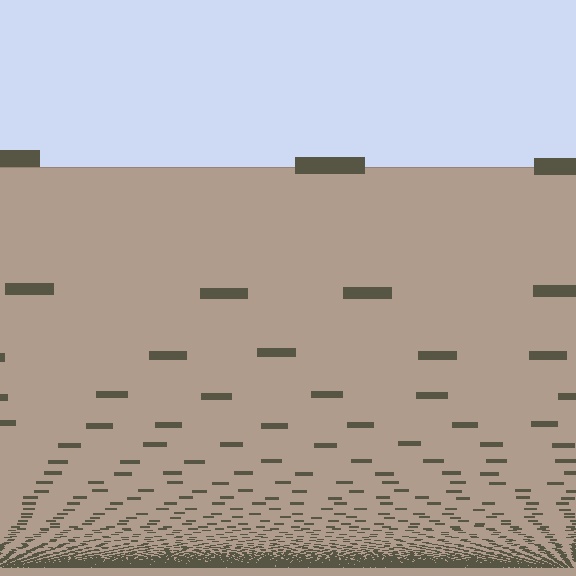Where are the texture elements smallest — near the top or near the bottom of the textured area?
Near the bottom.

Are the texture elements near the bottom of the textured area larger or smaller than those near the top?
Smaller. The gradient is inverted — elements near the bottom are smaller and denser.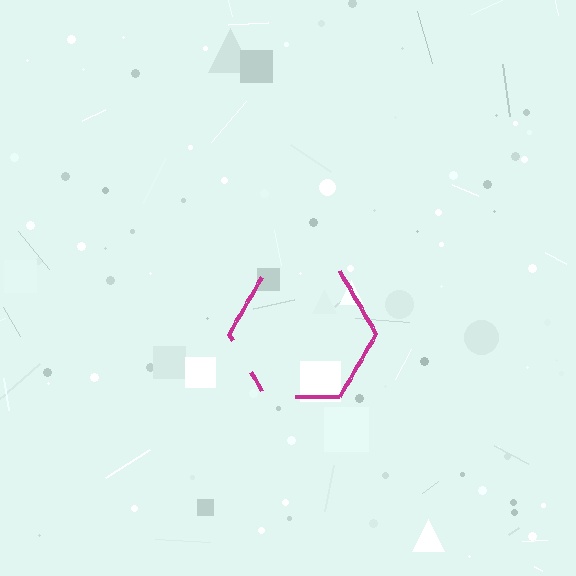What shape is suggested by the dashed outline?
The dashed outline suggests a hexagon.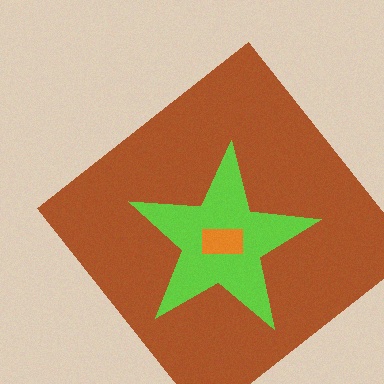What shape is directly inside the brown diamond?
The lime star.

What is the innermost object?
The orange rectangle.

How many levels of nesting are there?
3.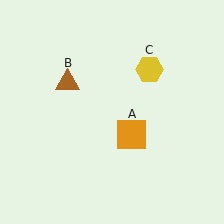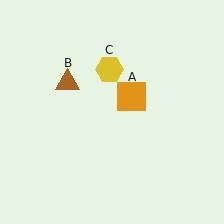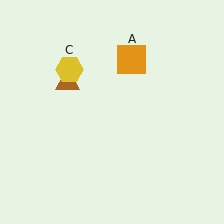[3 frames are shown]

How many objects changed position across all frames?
2 objects changed position: orange square (object A), yellow hexagon (object C).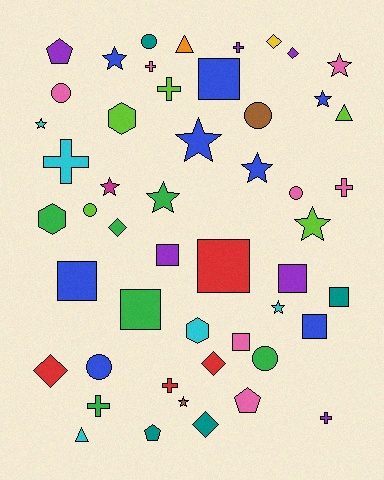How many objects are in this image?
There are 50 objects.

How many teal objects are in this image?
There are 4 teal objects.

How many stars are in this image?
There are 11 stars.